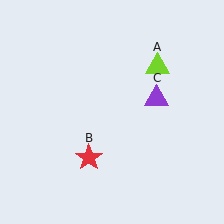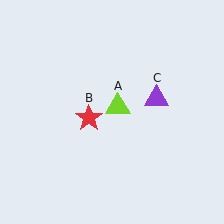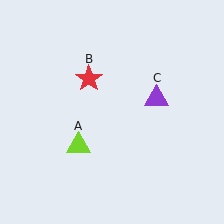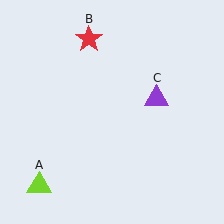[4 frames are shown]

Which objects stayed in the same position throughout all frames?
Purple triangle (object C) remained stationary.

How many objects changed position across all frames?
2 objects changed position: lime triangle (object A), red star (object B).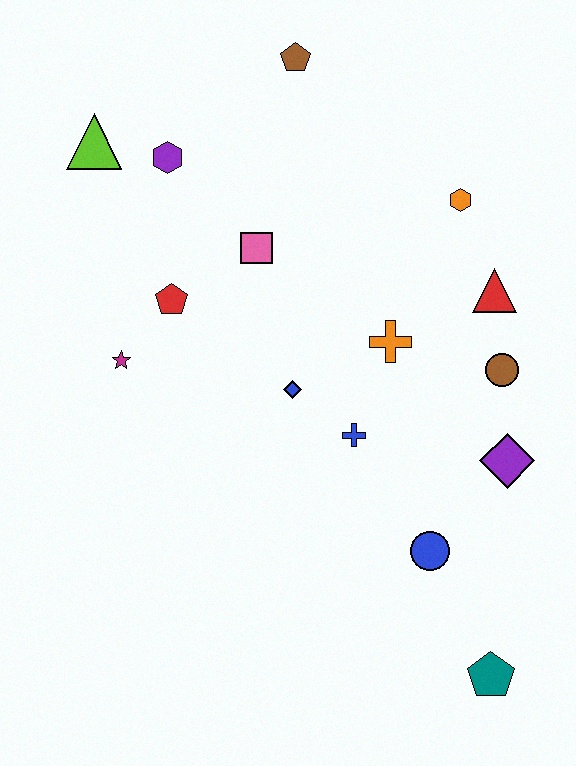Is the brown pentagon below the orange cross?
No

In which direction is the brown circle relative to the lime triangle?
The brown circle is to the right of the lime triangle.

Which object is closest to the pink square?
The red pentagon is closest to the pink square.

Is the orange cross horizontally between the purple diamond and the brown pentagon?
Yes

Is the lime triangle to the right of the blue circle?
No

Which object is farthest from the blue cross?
The lime triangle is farthest from the blue cross.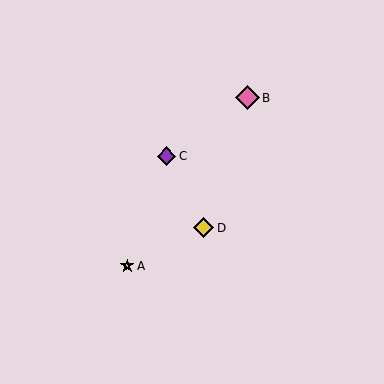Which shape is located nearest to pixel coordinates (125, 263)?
The yellow star (labeled A) at (127, 266) is nearest to that location.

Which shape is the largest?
The pink diamond (labeled B) is the largest.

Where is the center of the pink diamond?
The center of the pink diamond is at (247, 98).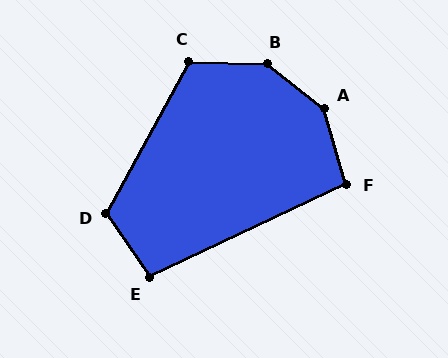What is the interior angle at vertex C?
Approximately 117 degrees (obtuse).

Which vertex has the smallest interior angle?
F, at approximately 99 degrees.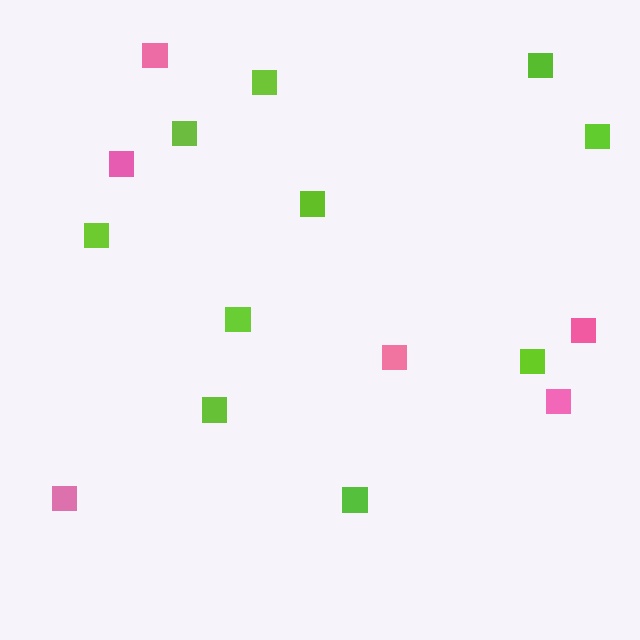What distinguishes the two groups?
There are 2 groups: one group of pink squares (6) and one group of lime squares (10).